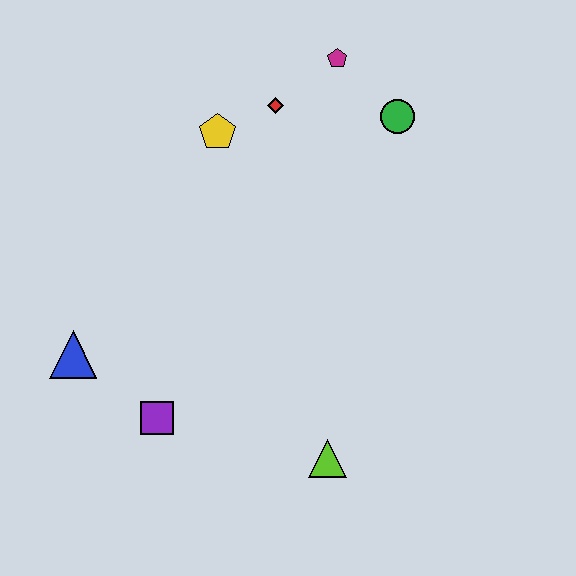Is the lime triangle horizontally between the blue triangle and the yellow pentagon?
No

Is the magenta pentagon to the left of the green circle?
Yes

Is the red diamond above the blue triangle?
Yes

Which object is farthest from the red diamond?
The lime triangle is farthest from the red diamond.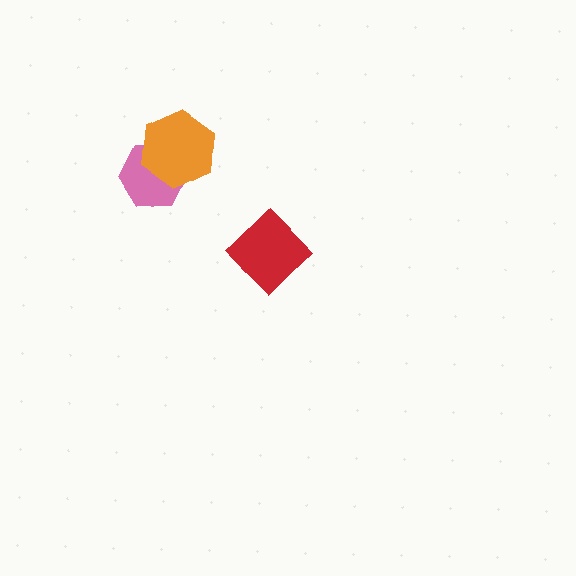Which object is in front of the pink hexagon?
The orange hexagon is in front of the pink hexagon.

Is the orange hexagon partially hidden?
No, no other shape covers it.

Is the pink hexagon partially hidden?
Yes, it is partially covered by another shape.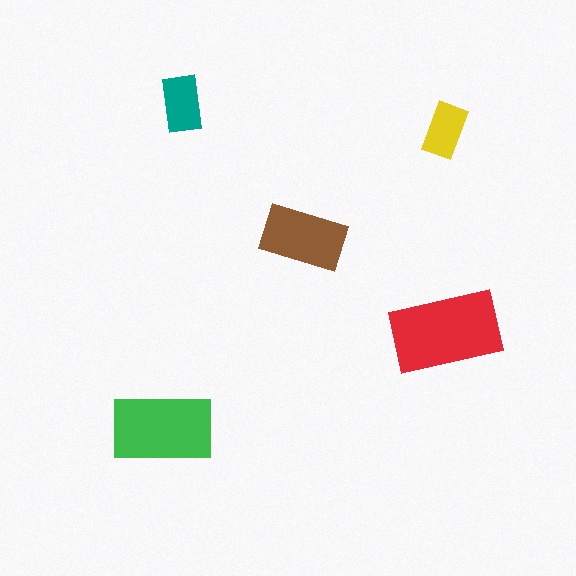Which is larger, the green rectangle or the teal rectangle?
The green one.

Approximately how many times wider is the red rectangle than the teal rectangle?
About 2 times wider.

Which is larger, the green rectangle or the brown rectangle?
The green one.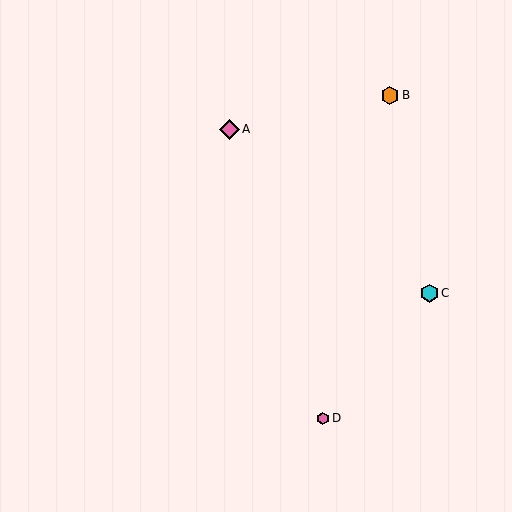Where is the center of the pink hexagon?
The center of the pink hexagon is at (323, 418).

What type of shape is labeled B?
Shape B is an orange hexagon.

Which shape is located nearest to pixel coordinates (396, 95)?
The orange hexagon (labeled B) at (390, 95) is nearest to that location.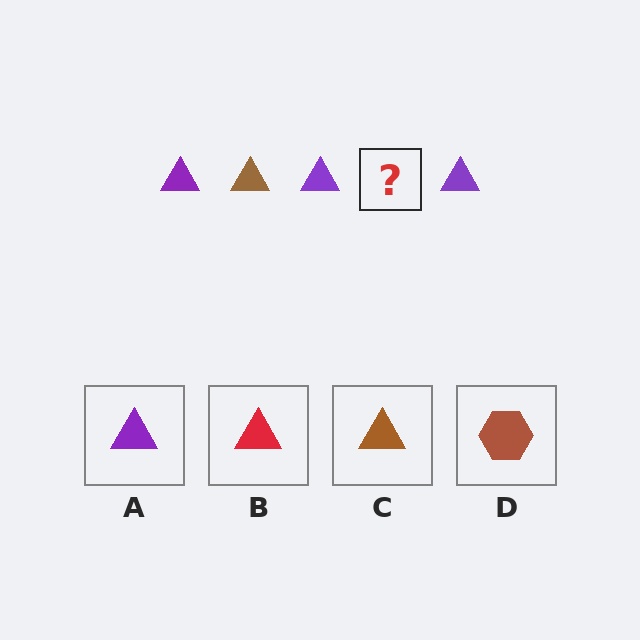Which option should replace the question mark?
Option C.